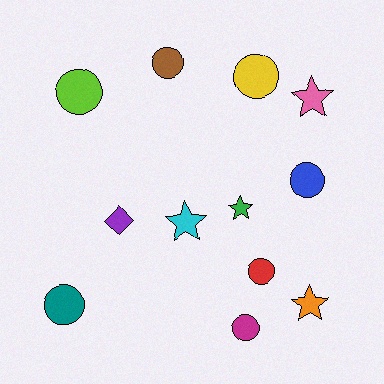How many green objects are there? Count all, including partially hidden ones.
There is 1 green object.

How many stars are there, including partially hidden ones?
There are 4 stars.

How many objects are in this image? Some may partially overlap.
There are 12 objects.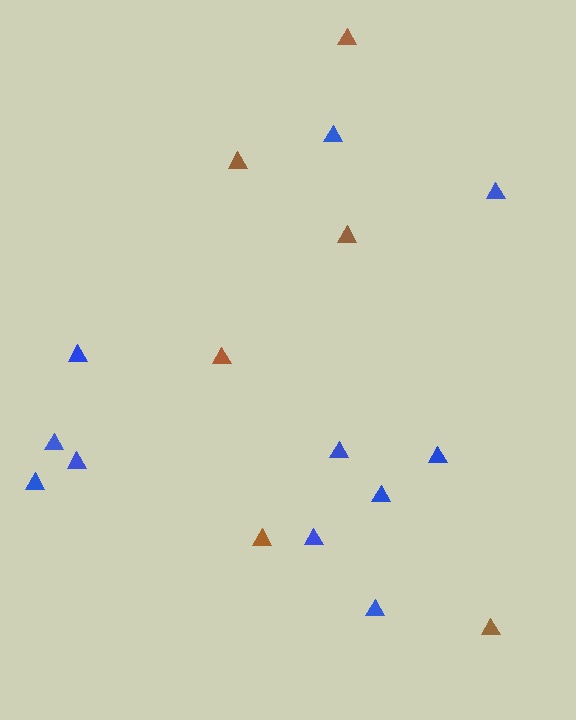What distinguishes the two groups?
There are 2 groups: one group of blue triangles (11) and one group of brown triangles (6).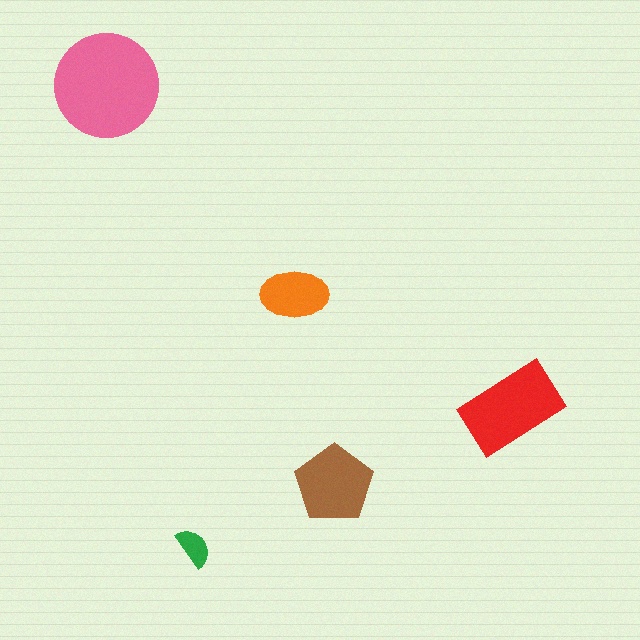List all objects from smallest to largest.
The green semicircle, the orange ellipse, the brown pentagon, the red rectangle, the pink circle.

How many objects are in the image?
There are 5 objects in the image.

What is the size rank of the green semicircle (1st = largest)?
5th.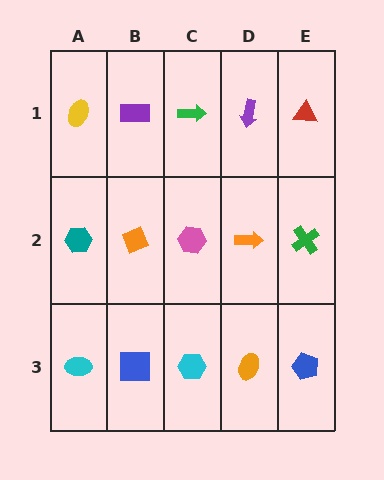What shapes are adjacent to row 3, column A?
A teal hexagon (row 2, column A), a blue square (row 3, column B).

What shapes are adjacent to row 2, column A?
A yellow ellipse (row 1, column A), a cyan ellipse (row 3, column A), an orange diamond (row 2, column B).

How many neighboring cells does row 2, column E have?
3.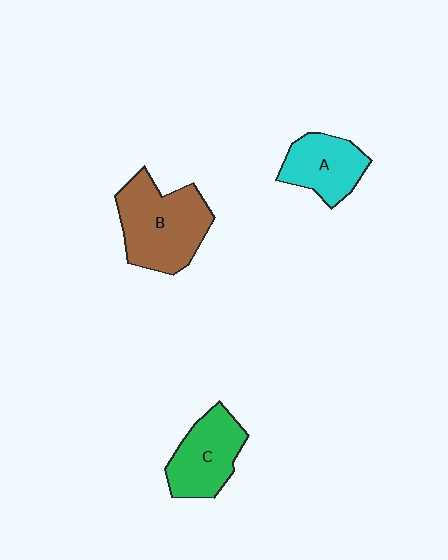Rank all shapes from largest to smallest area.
From largest to smallest: B (brown), C (green), A (cyan).